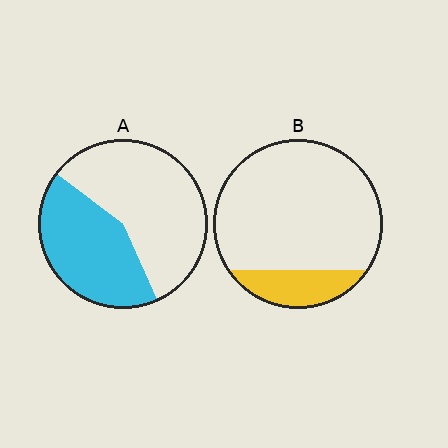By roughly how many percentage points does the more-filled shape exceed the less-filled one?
By roughly 25 percentage points (A over B).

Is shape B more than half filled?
No.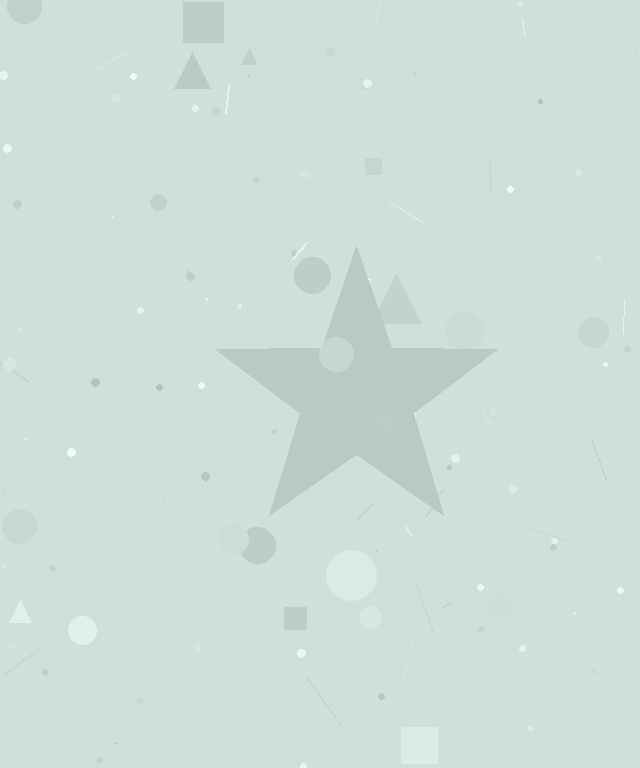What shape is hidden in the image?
A star is hidden in the image.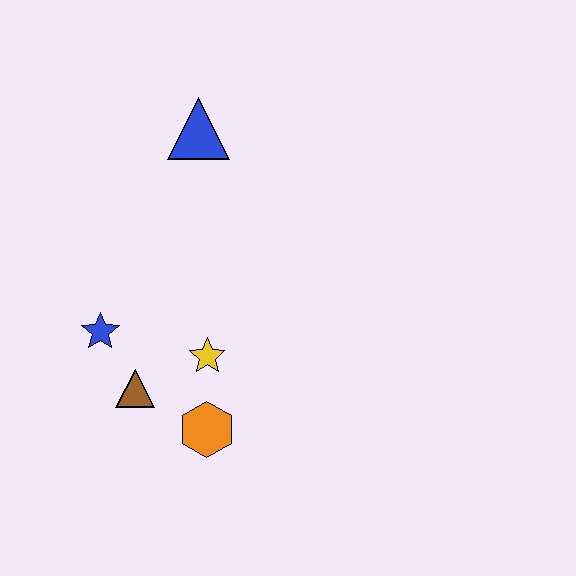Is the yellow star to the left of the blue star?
No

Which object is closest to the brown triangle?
The blue star is closest to the brown triangle.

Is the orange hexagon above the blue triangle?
No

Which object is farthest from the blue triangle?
The orange hexagon is farthest from the blue triangle.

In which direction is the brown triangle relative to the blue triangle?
The brown triangle is below the blue triangle.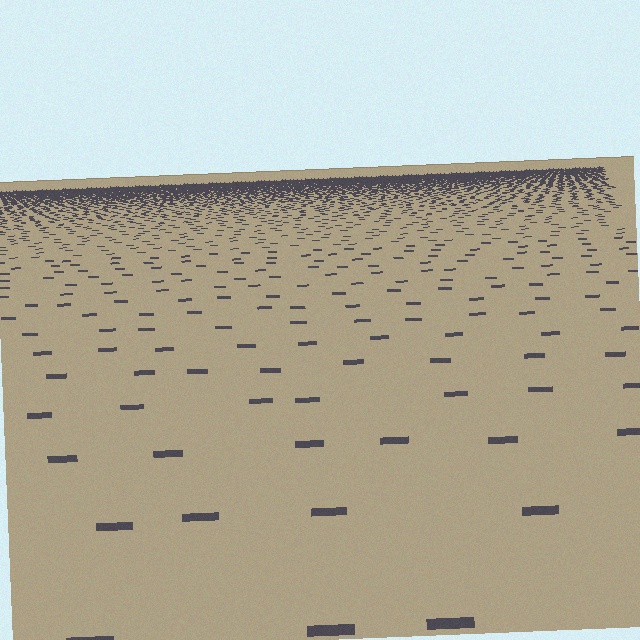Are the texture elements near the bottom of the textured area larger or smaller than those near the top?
Larger. Near the bottom, elements are closer to the viewer and appear at a bigger on-screen size.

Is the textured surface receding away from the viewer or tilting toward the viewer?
The surface is receding away from the viewer. Texture elements get smaller and denser toward the top.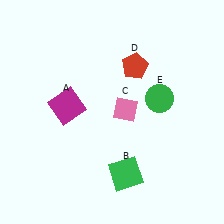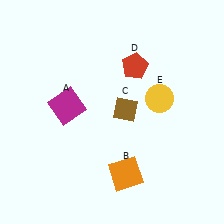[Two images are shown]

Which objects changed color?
B changed from green to orange. C changed from pink to brown. E changed from green to yellow.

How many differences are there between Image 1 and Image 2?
There are 3 differences between the two images.